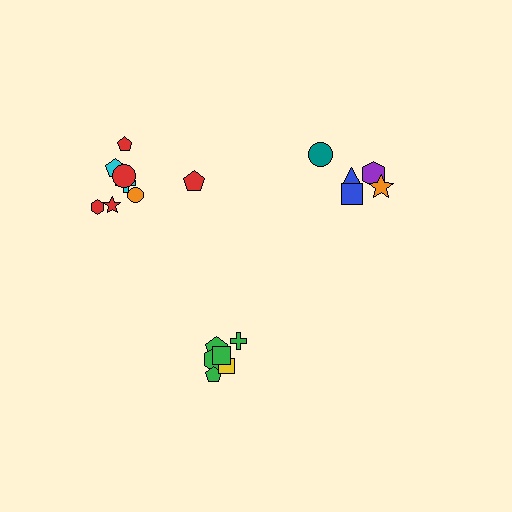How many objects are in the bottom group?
There are 6 objects.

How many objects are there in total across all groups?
There are 19 objects.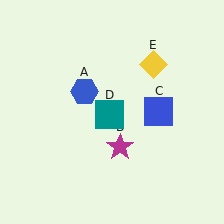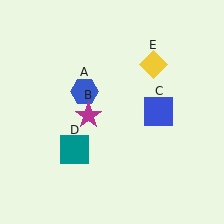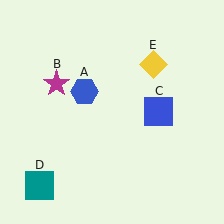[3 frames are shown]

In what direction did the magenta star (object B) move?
The magenta star (object B) moved up and to the left.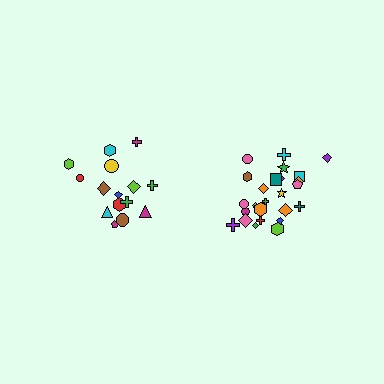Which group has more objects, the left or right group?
The right group.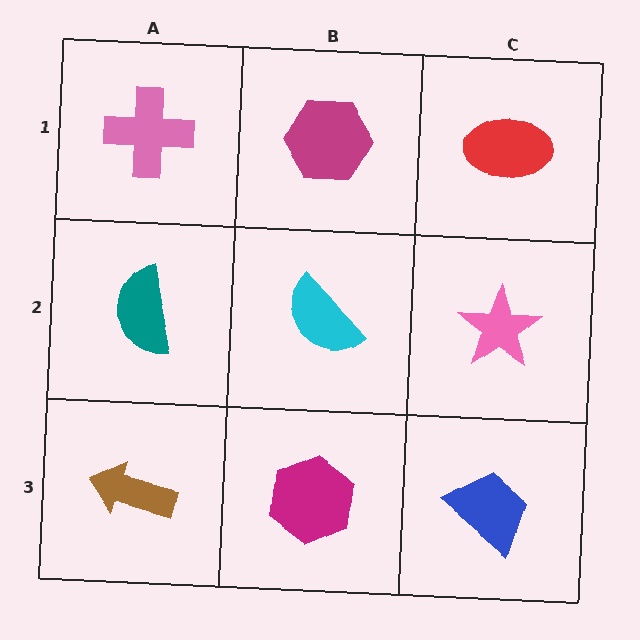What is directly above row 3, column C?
A pink star.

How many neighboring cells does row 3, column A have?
2.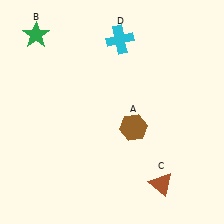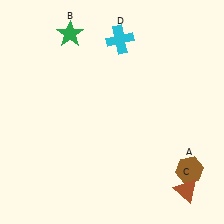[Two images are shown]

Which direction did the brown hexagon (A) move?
The brown hexagon (A) moved right.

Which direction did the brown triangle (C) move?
The brown triangle (C) moved right.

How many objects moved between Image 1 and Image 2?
3 objects moved between the two images.